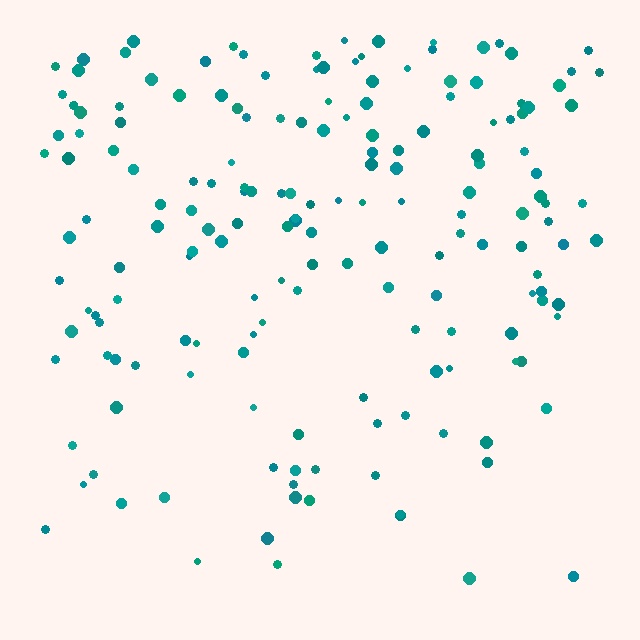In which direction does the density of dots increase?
From bottom to top, with the top side densest.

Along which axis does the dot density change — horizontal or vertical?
Vertical.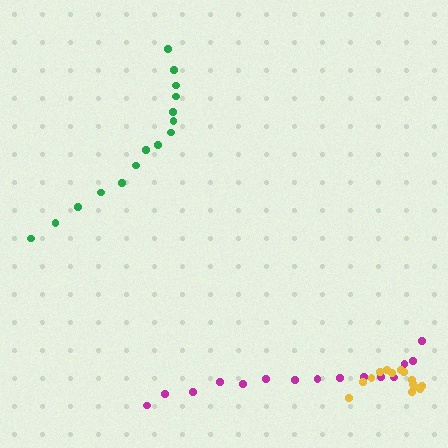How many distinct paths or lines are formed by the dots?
There are 3 distinct paths.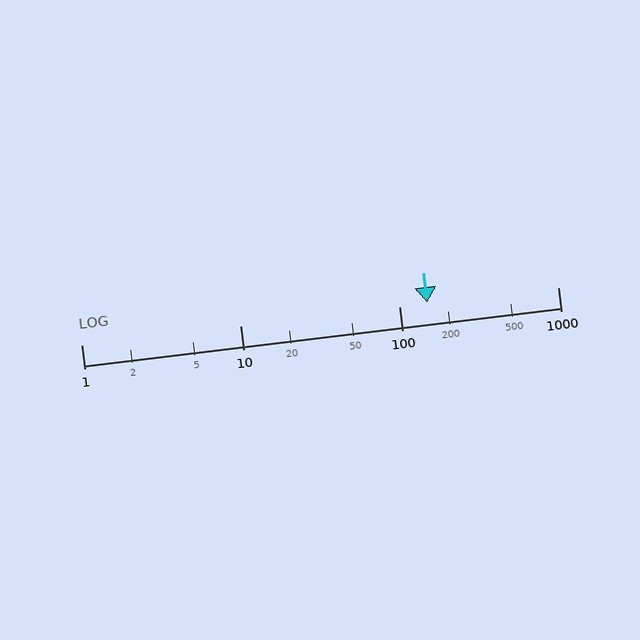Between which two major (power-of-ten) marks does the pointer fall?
The pointer is between 100 and 1000.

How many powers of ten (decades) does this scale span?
The scale spans 3 decades, from 1 to 1000.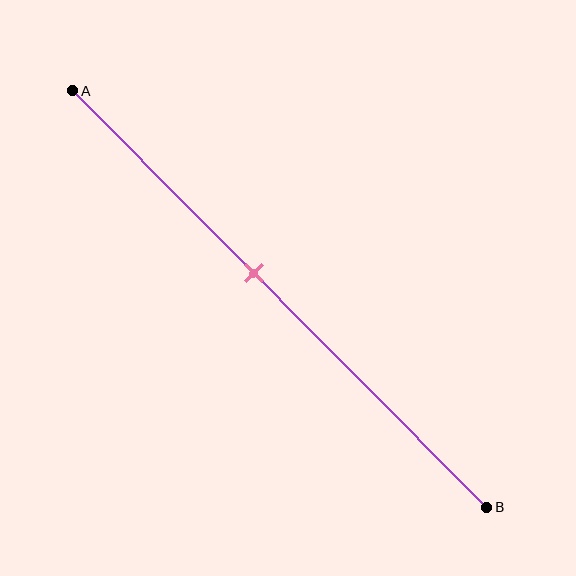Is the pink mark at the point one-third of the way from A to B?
No, the mark is at about 45% from A, not at the 33% one-third point.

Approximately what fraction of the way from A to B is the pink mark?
The pink mark is approximately 45% of the way from A to B.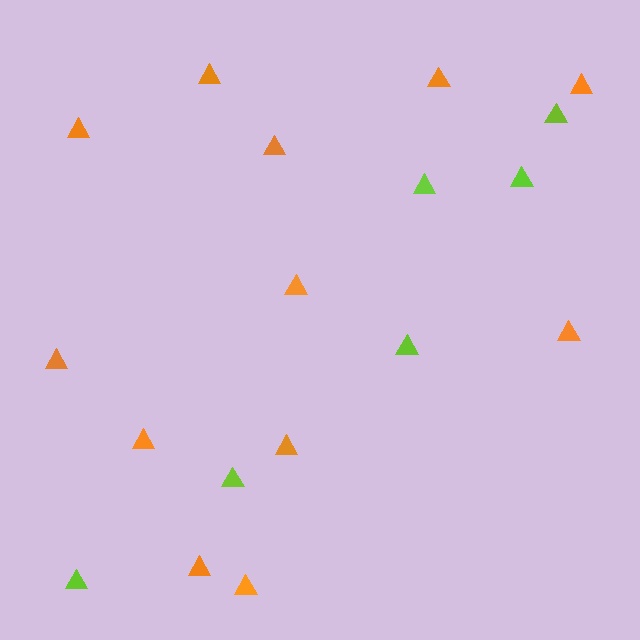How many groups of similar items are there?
There are 2 groups: one group of orange triangles (12) and one group of lime triangles (6).